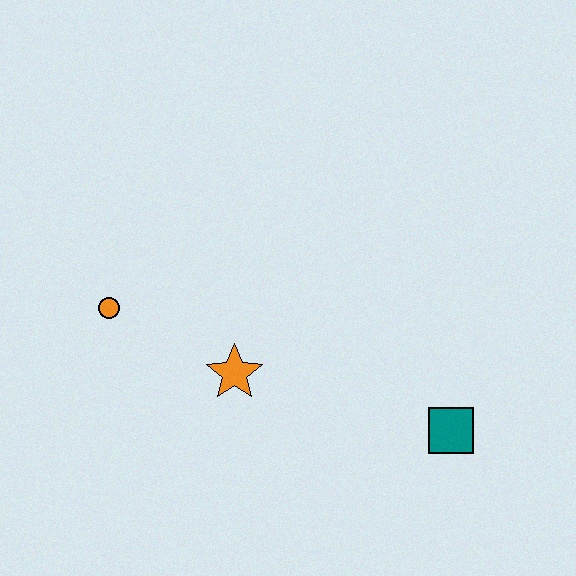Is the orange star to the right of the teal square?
No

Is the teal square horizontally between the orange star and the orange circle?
No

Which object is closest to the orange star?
The orange circle is closest to the orange star.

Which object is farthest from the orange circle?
The teal square is farthest from the orange circle.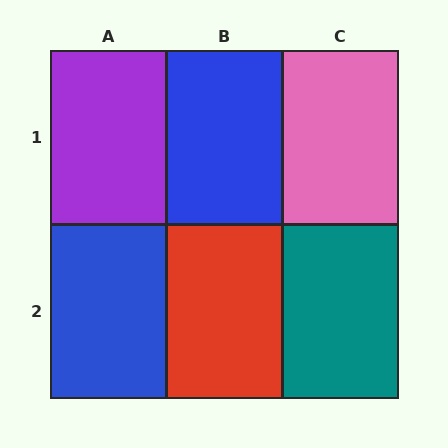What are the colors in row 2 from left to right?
Blue, red, teal.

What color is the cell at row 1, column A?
Purple.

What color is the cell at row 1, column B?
Blue.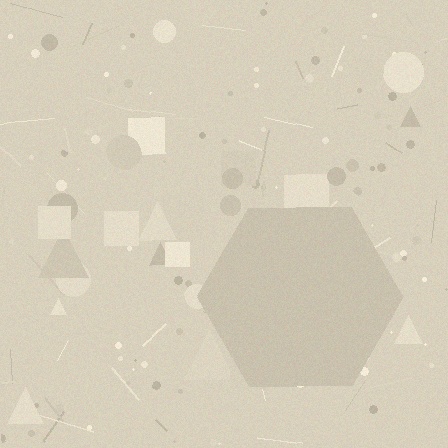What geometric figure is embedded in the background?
A hexagon is embedded in the background.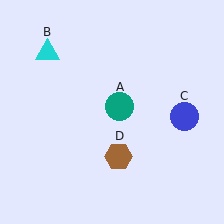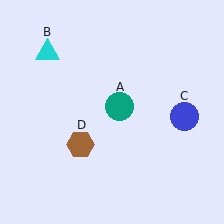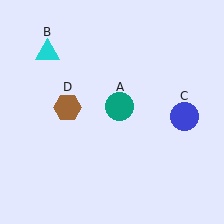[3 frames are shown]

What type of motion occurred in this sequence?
The brown hexagon (object D) rotated clockwise around the center of the scene.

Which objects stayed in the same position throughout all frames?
Teal circle (object A) and cyan triangle (object B) and blue circle (object C) remained stationary.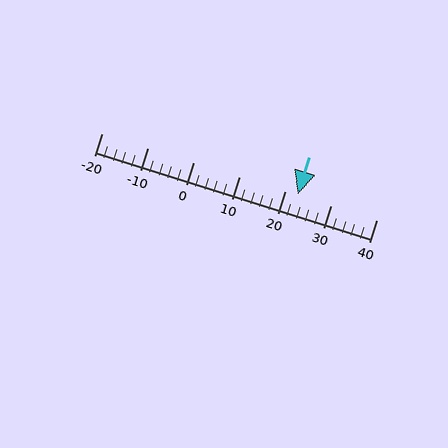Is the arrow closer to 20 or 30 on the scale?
The arrow is closer to 20.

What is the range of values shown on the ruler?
The ruler shows values from -20 to 40.